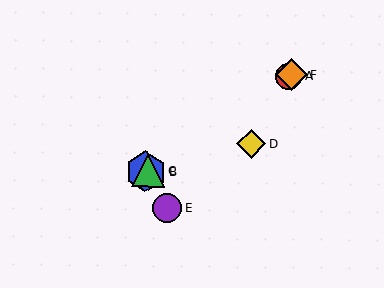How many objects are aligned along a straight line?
4 objects (A, B, C, F) are aligned along a straight line.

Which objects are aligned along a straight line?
Objects A, B, C, F are aligned along a straight line.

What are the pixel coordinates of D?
Object D is at (251, 143).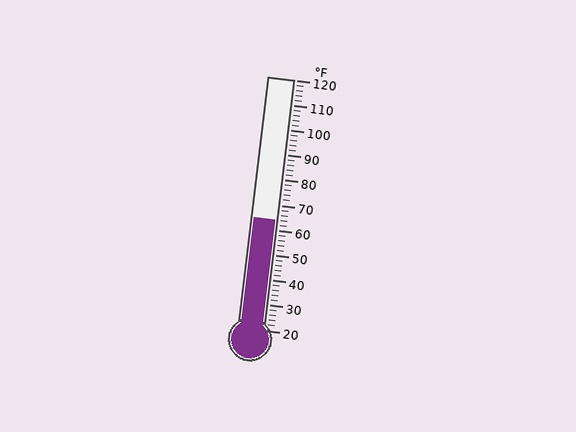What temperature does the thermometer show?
The thermometer shows approximately 64°F.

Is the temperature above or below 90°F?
The temperature is below 90°F.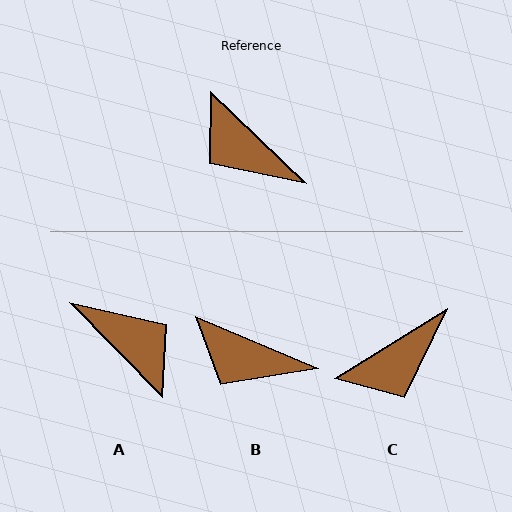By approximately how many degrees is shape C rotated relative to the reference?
Approximately 76 degrees counter-clockwise.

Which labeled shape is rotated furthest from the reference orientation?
A, about 178 degrees away.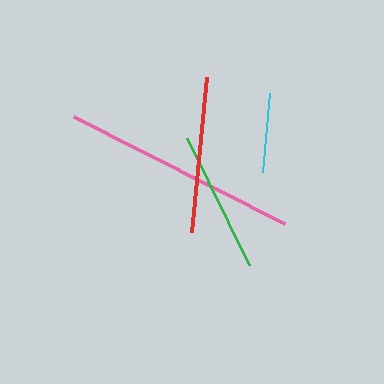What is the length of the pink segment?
The pink segment is approximately 237 pixels long.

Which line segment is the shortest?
The cyan line is the shortest at approximately 79 pixels.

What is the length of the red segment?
The red segment is approximately 155 pixels long.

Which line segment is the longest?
The pink line is the longest at approximately 237 pixels.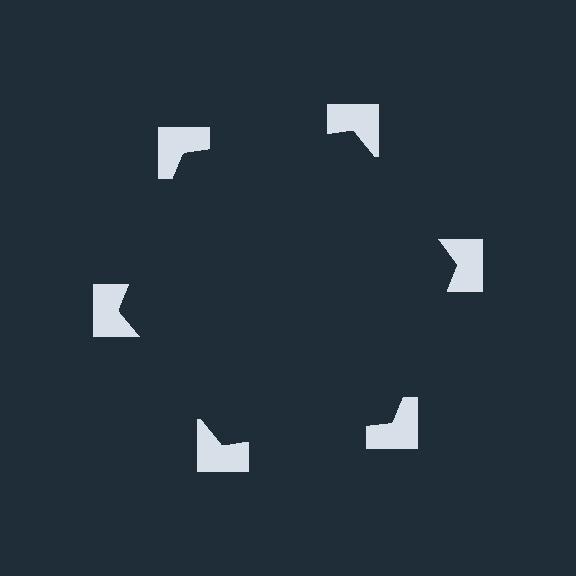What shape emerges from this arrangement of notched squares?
An illusory hexagon — its edges are inferred from the aligned wedge cuts in the notched squares, not physically drawn.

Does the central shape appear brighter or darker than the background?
It typically appears slightly darker than the background, even though no actual brightness change is drawn.